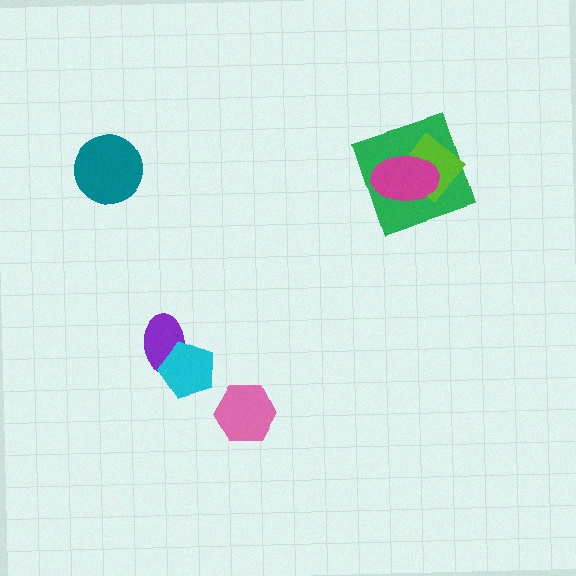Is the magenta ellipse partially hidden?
No, no other shape covers it.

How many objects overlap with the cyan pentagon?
1 object overlaps with the cyan pentagon.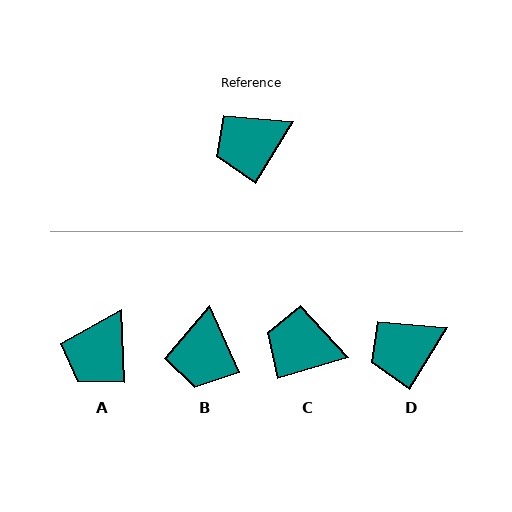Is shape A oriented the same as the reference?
No, it is off by about 34 degrees.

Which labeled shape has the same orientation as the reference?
D.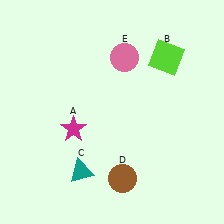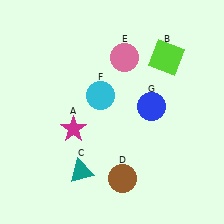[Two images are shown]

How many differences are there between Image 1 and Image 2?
There are 2 differences between the two images.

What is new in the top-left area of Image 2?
A cyan circle (F) was added in the top-left area of Image 2.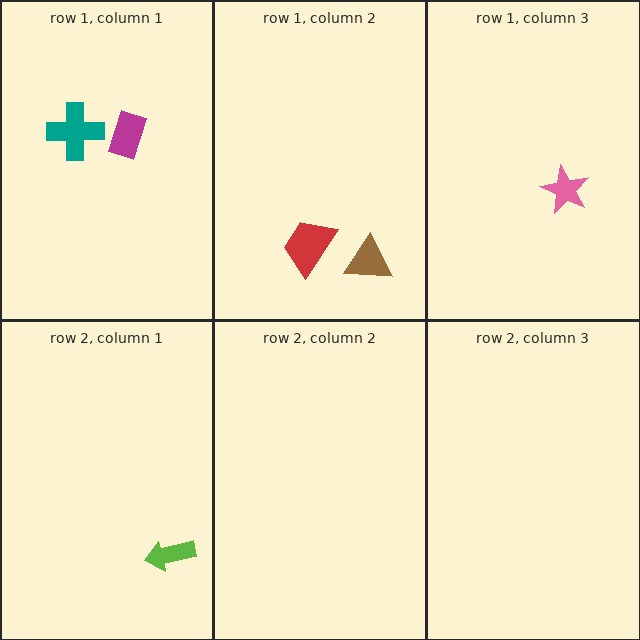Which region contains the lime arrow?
The row 2, column 1 region.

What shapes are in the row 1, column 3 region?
The pink star.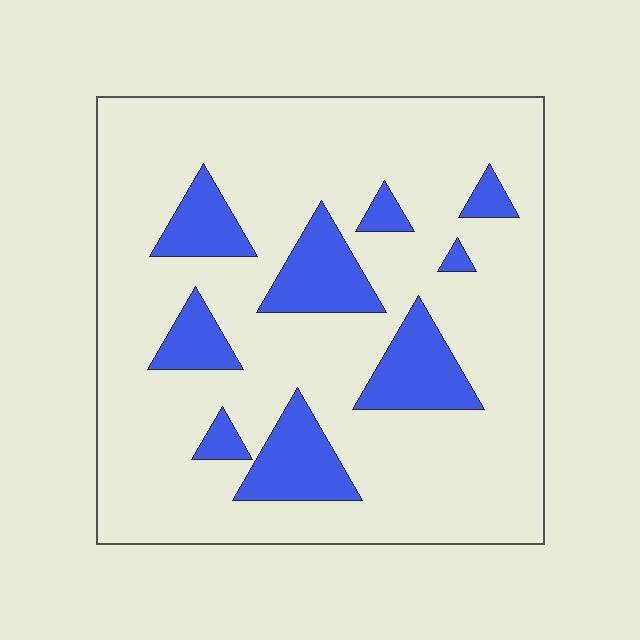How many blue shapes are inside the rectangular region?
9.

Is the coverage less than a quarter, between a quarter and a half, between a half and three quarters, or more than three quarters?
Less than a quarter.